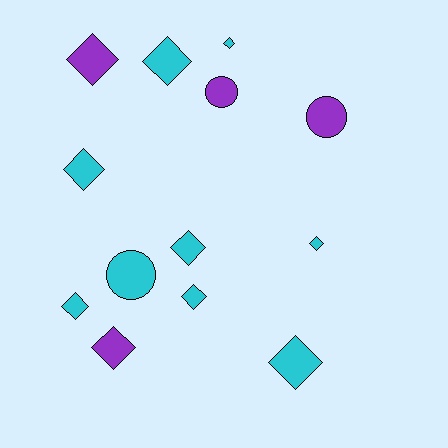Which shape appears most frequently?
Diamond, with 10 objects.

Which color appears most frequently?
Cyan, with 9 objects.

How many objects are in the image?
There are 13 objects.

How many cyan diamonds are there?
There are 8 cyan diamonds.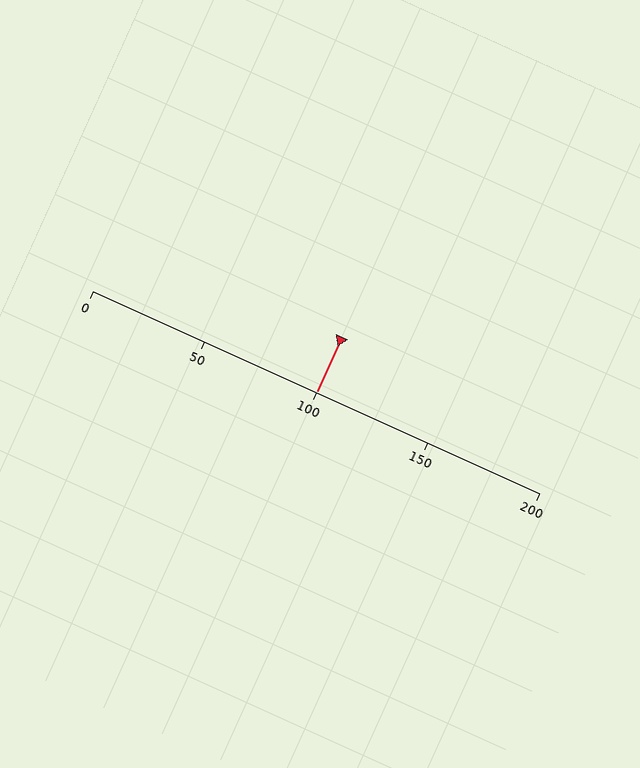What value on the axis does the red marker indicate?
The marker indicates approximately 100.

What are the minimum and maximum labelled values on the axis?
The axis runs from 0 to 200.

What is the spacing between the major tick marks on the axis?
The major ticks are spaced 50 apart.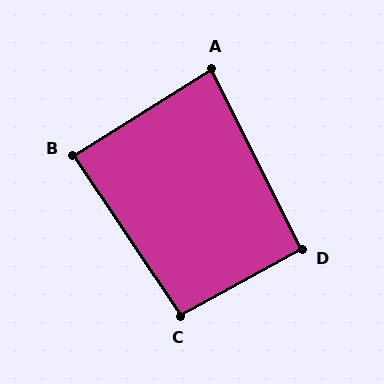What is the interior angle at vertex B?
Approximately 88 degrees (approximately right).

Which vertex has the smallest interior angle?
A, at approximately 85 degrees.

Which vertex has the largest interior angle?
C, at approximately 95 degrees.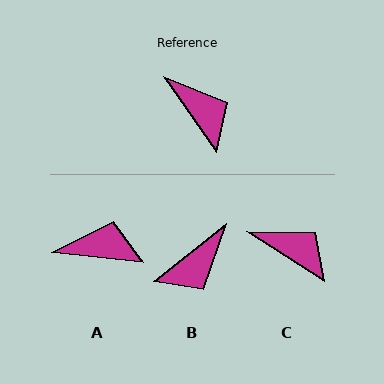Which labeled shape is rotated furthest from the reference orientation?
B, about 87 degrees away.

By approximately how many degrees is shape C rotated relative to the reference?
Approximately 23 degrees counter-clockwise.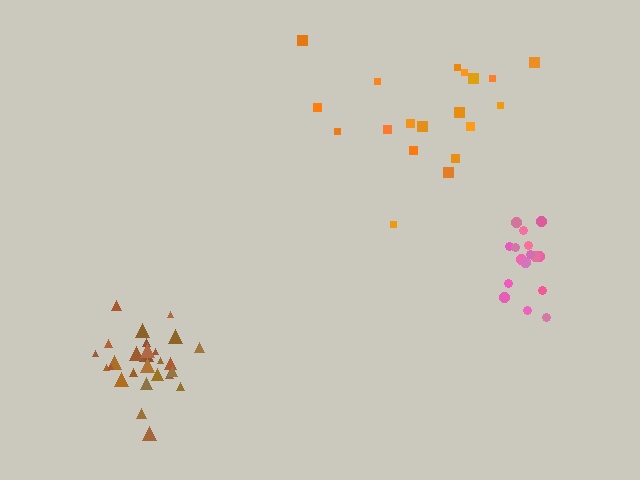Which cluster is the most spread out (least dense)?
Orange.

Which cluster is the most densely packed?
Brown.